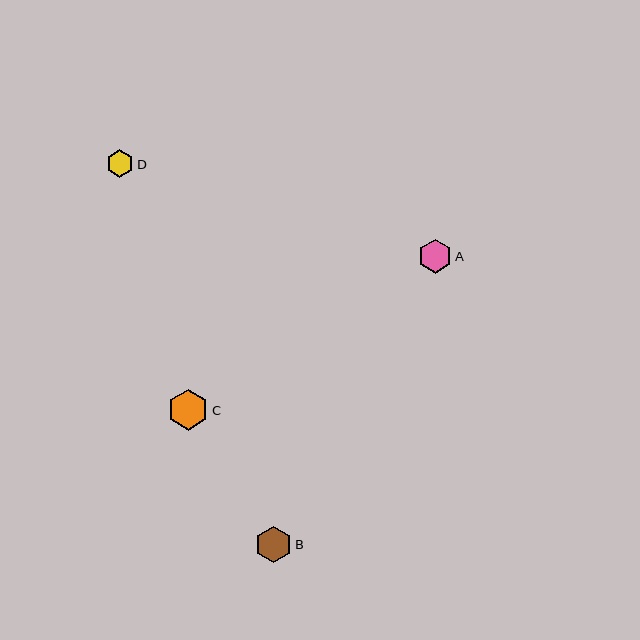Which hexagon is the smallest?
Hexagon D is the smallest with a size of approximately 27 pixels.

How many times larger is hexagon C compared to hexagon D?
Hexagon C is approximately 1.5 times the size of hexagon D.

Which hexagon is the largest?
Hexagon C is the largest with a size of approximately 41 pixels.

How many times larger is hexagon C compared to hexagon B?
Hexagon C is approximately 1.1 times the size of hexagon B.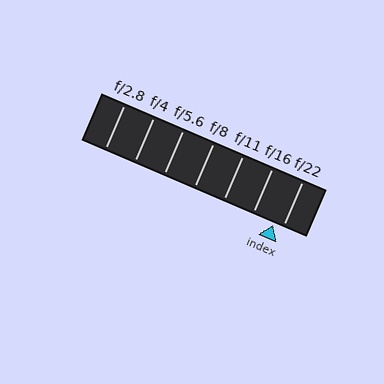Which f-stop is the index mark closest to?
The index mark is closest to f/22.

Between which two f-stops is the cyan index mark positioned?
The index mark is between f/16 and f/22.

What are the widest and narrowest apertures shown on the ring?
The widest aperture shown is f/2.8 and the narrowest is f/22.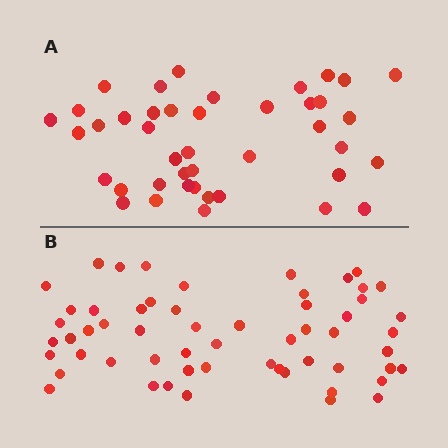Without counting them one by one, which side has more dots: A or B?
Region B (the bottom region) has more dots.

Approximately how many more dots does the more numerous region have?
Region B has approximately 15 more dots than region A.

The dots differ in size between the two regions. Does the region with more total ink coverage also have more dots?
No. Region A has more total ink coverage because its dots are larger, but region B actually contains more individual dots. Total area can be misleading — the number of items is what matters here.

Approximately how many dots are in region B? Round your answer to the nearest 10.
About 60 dots. (The exact count is 57, which rounds to 60.)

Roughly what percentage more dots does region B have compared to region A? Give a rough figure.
About 35% more.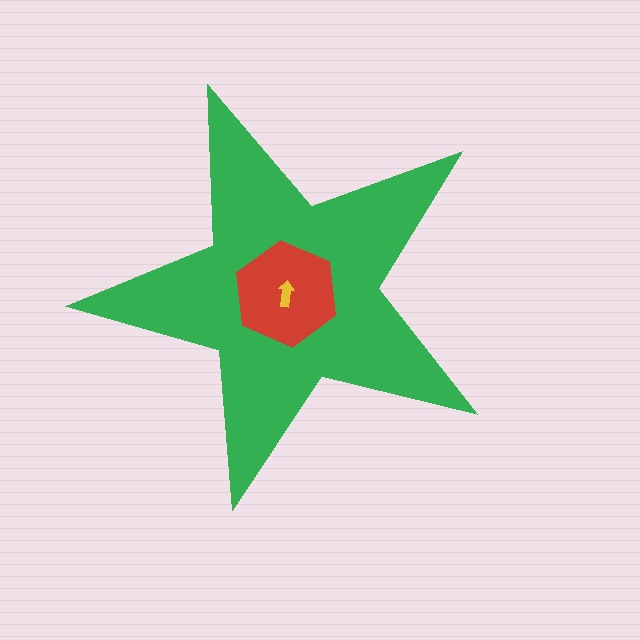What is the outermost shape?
The green star.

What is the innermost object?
The yellow arrow.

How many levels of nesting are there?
3.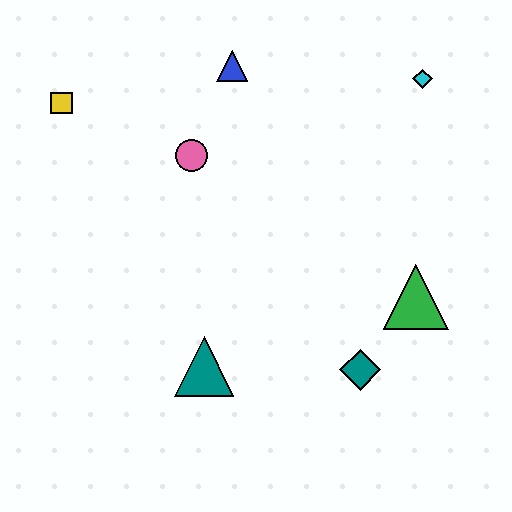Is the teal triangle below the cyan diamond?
Yes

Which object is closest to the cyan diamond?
The blue triangle is closest to the cyan diamond.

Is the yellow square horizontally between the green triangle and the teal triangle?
No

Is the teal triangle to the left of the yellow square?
No